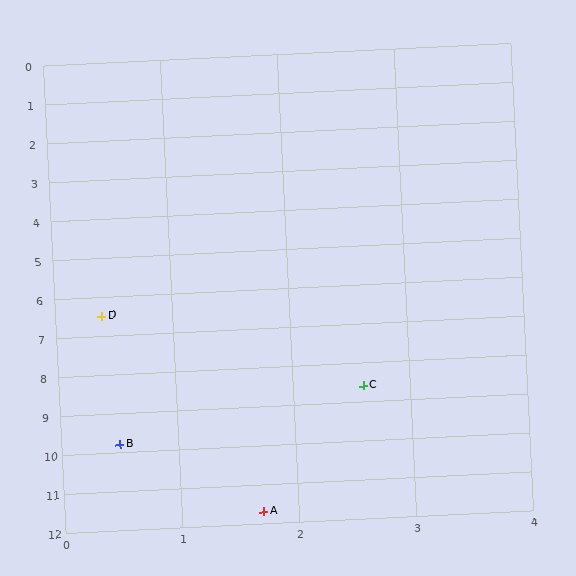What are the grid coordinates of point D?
Point D is at approximately (0.4, 6.5).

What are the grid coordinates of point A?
Point A is at approximately (1.7, 11.7).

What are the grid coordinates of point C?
Point C is at approximately (2.6, 8.6).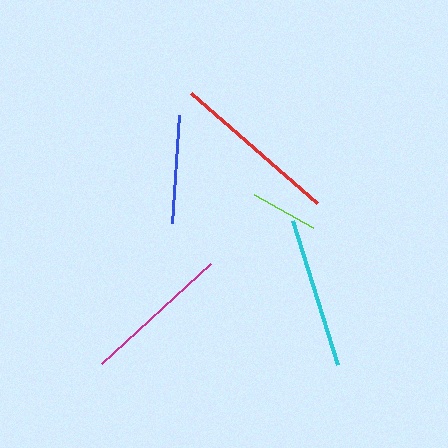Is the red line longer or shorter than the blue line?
The red line is longer than the blue line.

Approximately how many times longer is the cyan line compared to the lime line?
The cyan line is approximately 2.2 times the length of the lime line.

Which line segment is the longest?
The red line is the longest at approximately 167 pixels.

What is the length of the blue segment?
The blue segment is approximately 108 pixels long.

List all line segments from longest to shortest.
From longest to shortest: red, cyan, magenta, blue, lime.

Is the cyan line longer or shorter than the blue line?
The cyan line is longer than the blue line.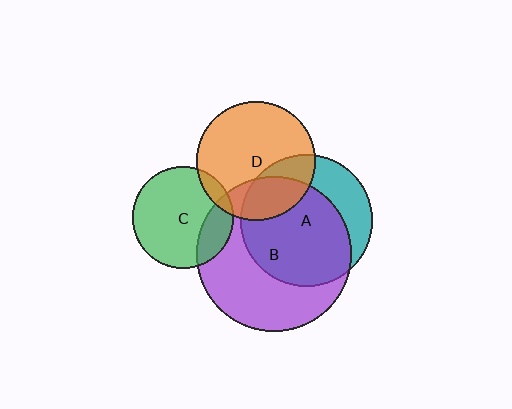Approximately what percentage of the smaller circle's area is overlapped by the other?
Approximately 25%.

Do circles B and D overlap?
Yes.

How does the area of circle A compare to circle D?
Approximately 1.2 times.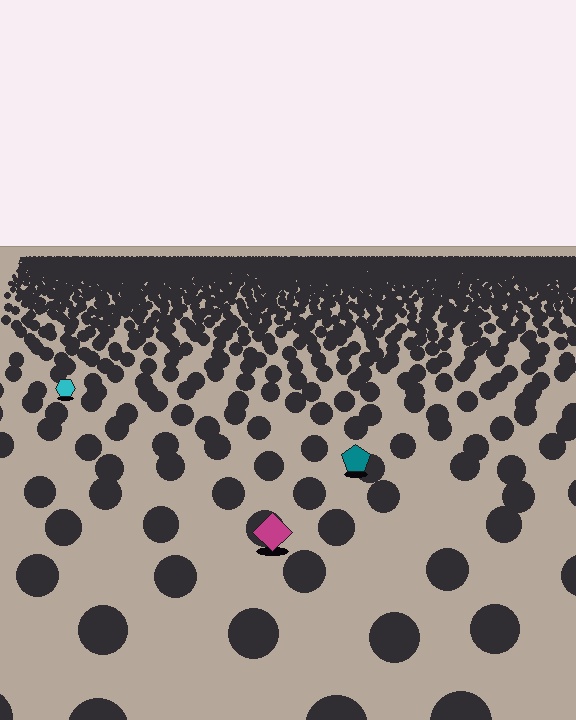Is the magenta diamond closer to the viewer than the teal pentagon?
Yes. The magenta diamond is closer — you can tell from the texture gradient: the ground texture is coarser near it.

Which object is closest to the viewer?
The magenta diamond is closest. The texture marks near it are larger and more spread out.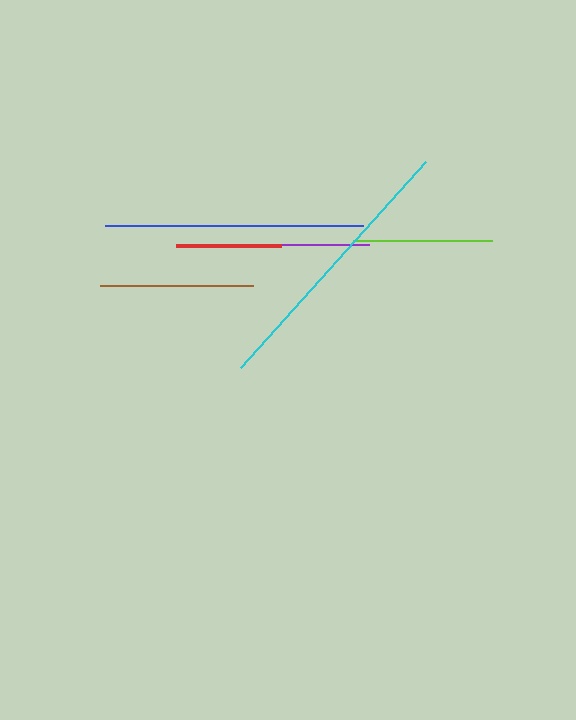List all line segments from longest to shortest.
From longest to shortest: cyan, blue, purple, brown, lime, red.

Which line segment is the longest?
The cyan line is the longest at approximately 277 pixels.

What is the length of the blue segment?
The blue segment is approximately 258 pixels long.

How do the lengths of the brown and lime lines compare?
The brown and lime lines are approximately the same length.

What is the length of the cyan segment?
The cyan segment is approximately 277 pixels long.